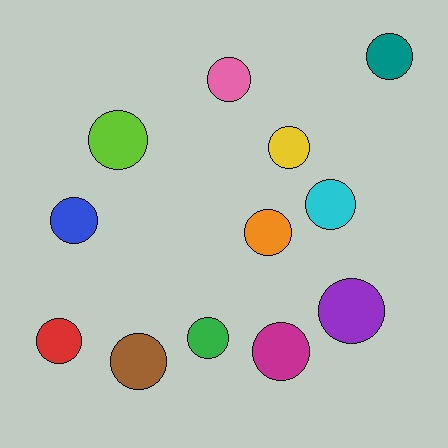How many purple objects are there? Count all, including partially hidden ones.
There is 1 purple object.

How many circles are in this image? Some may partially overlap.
There are 12 circles.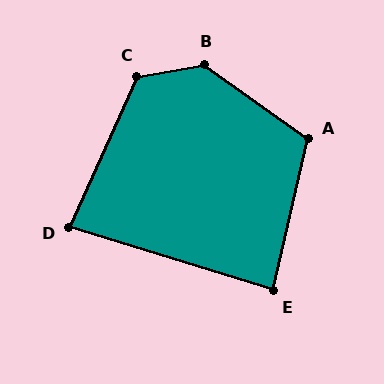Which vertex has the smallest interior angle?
D, at approximately 83 degrees.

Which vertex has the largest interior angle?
B, at approximately 135 degrees.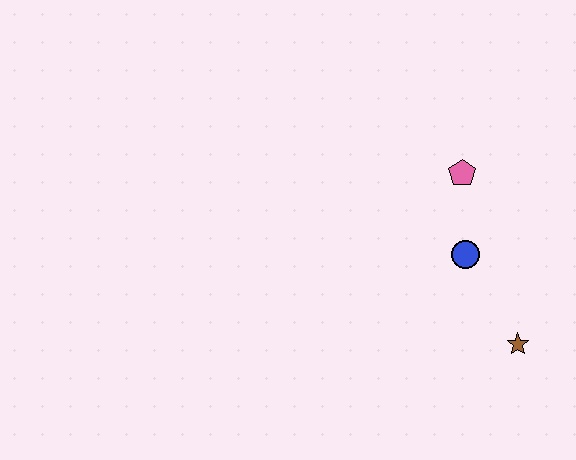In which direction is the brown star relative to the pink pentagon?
The brown star is below the pink pentagon.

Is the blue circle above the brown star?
Yes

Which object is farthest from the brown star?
The pink pentagon is farthest from the brown star.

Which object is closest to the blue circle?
The pink pentagon is closest to the blue circle.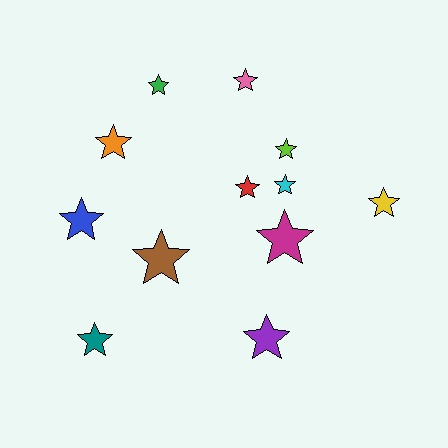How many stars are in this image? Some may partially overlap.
There are 12 stars.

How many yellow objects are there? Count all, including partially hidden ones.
There is 1 yellow object.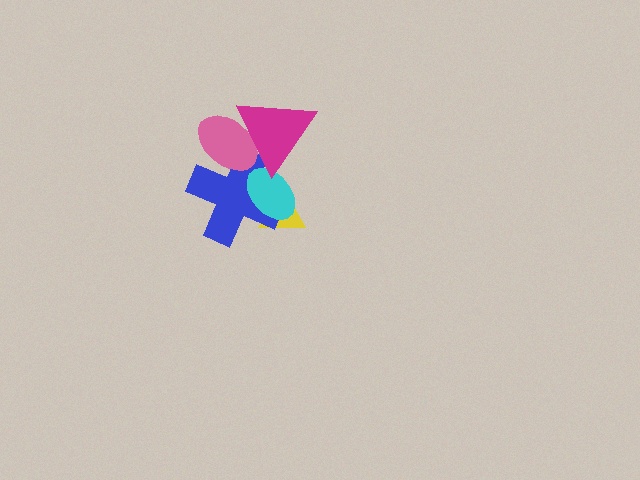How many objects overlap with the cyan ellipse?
3 objects overlap with the cyan ellipse.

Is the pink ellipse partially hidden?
Yes, it is partially covered by another shape.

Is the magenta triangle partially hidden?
No, no other shape covers it.